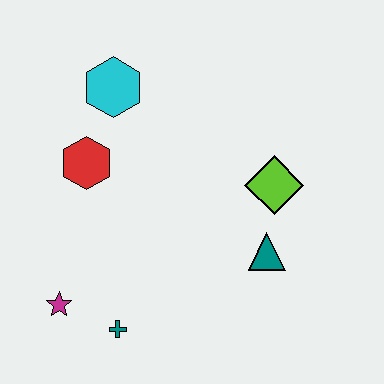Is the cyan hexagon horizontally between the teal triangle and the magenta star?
Yes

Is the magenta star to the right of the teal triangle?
No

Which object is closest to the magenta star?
The teal cross is closest to the magenta star.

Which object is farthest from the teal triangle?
The cyan hexagon is farthest from the teal triangle.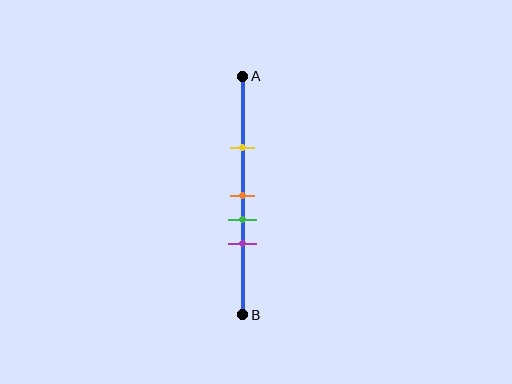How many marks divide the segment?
There are 4 marks dividing the segment.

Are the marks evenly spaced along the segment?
No, the marks are not evenly spaced.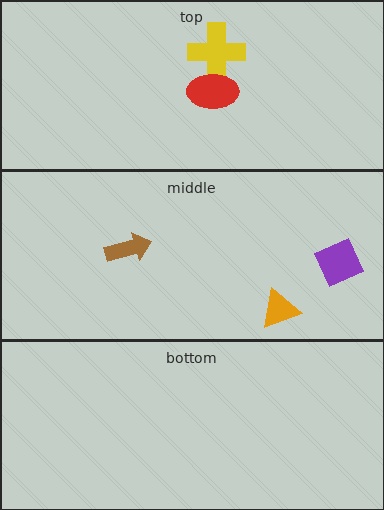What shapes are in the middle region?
The purple square, the orange triangle, the brown arrow.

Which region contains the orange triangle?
The middle region.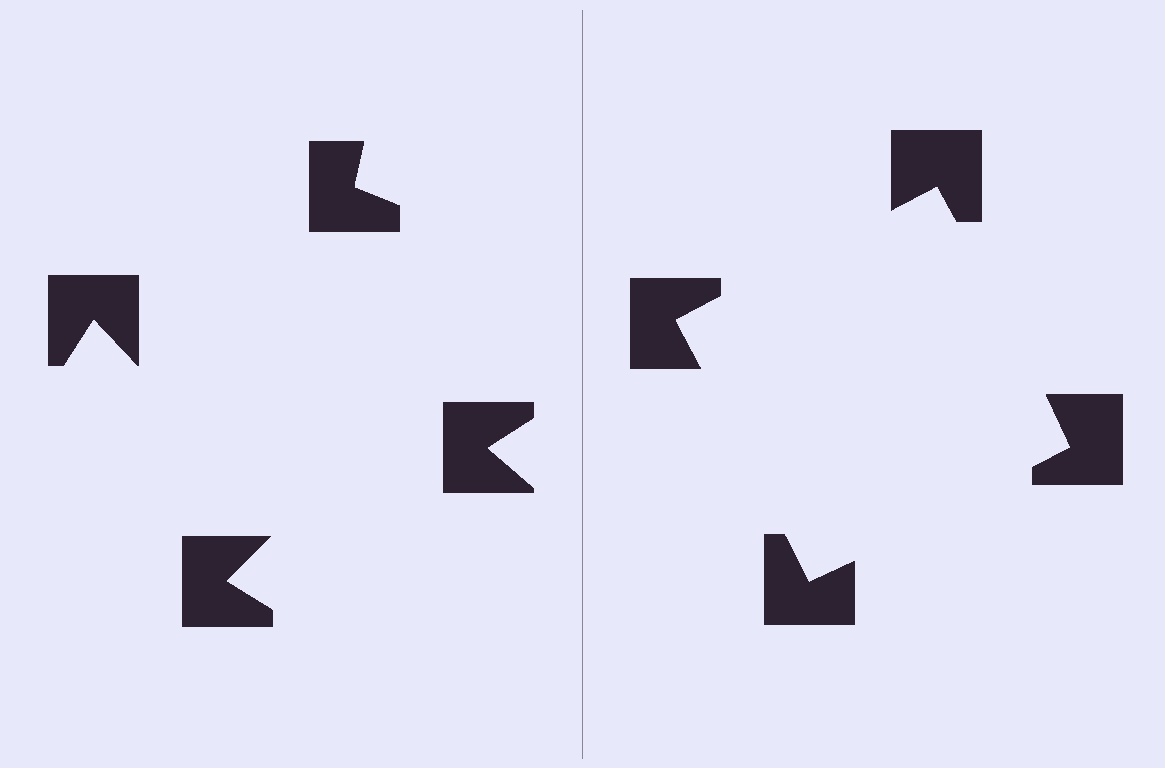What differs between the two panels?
The notched squares are positioned identically on both sides; only the wedge orientations differ. On the right they align to a square; on the left they are misaligned.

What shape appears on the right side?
An illusory square.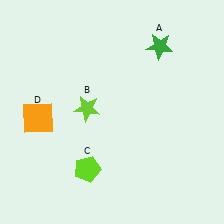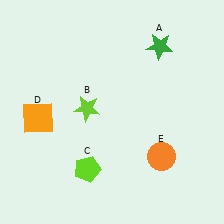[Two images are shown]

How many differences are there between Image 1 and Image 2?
There is 1 difference between the two images.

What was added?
An orange circle (E) was added in Image 2.